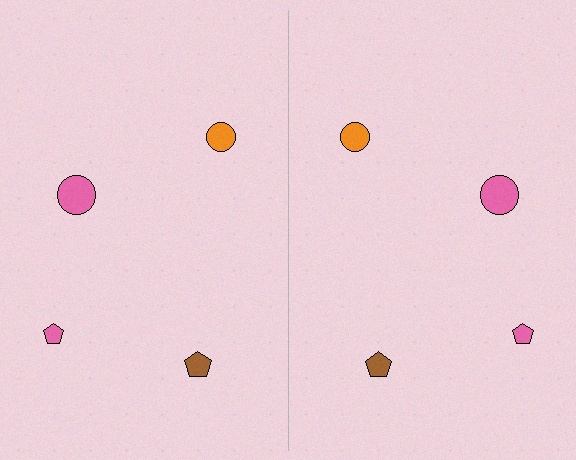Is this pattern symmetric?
Yes, this pattern has bilateral (reflection) symmetry.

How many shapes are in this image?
There are 8 shapes in this image.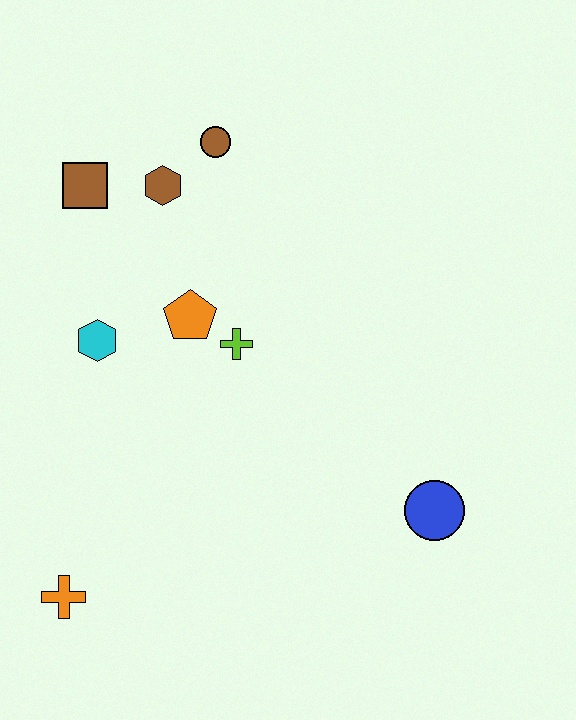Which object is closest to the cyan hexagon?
The orange pentagon is closest to the cyan hexagon.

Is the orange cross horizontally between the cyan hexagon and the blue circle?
No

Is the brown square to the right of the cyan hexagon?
No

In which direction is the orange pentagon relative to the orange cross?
The orange pentagon is above the orange cross.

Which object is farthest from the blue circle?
The brown square is farthest from the blue circle.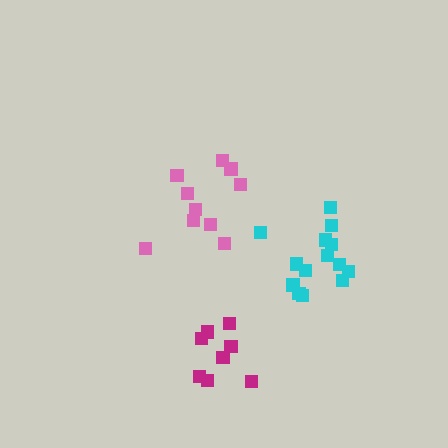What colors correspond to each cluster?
The clusters are colored: cyan, pink, magenta.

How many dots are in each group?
Group 1: 14 dots, Group 2: 10 dots, Group 3: 8 dots (32 total).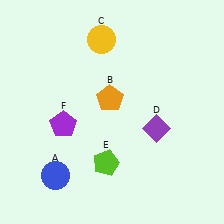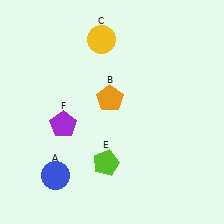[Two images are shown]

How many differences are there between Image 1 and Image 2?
There is 1 difference between the two images.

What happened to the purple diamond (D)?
The purple diamond (D) was removed in Image 2. It was in the bottom-right area of Image 1.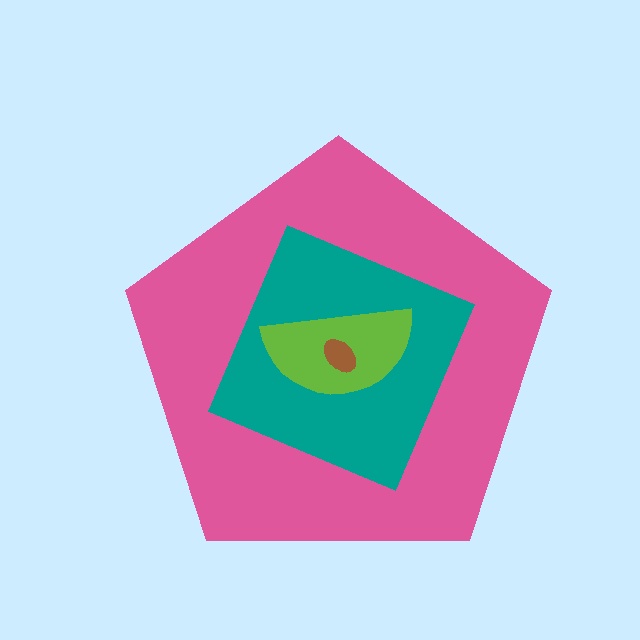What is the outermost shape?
The pink pentagon.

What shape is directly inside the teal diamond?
The lime semicircle.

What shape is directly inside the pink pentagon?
The teal diamond.